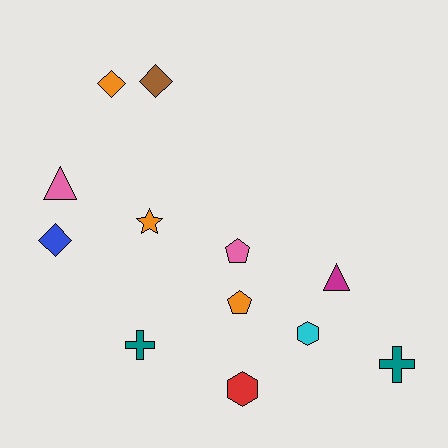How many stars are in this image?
There is 1 star.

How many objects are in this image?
There are 12 objects.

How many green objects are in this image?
There are no green objects.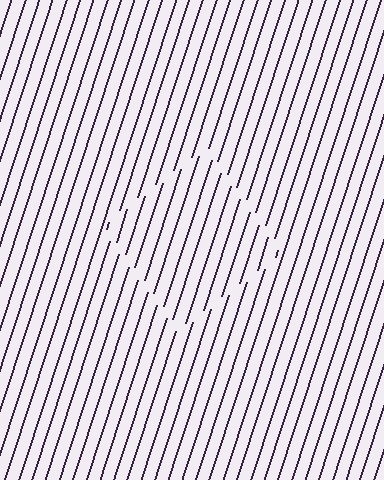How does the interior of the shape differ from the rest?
The interior of the shape contains the same grating, shifted by half a period — the contour is defined by the phase discontinuity where line-ends from the inner and outer gratings abut.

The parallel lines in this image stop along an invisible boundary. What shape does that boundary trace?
An illusory square. The interior of the shape contains the same grating, shifted by half a period — the contour is defined by the phase discontinuity where line-ends from the inner and outer gratings abut.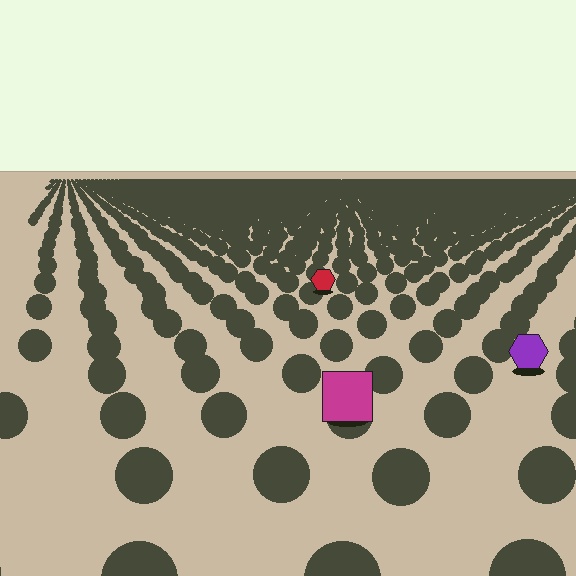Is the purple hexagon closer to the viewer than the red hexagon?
Yes. The purple hexagon is closer — you can tell from the texture gradient: the ground texture is coarser near it.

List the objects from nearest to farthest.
From nearest to farthest: the magenta square, the purple hexagon, the red hexagon.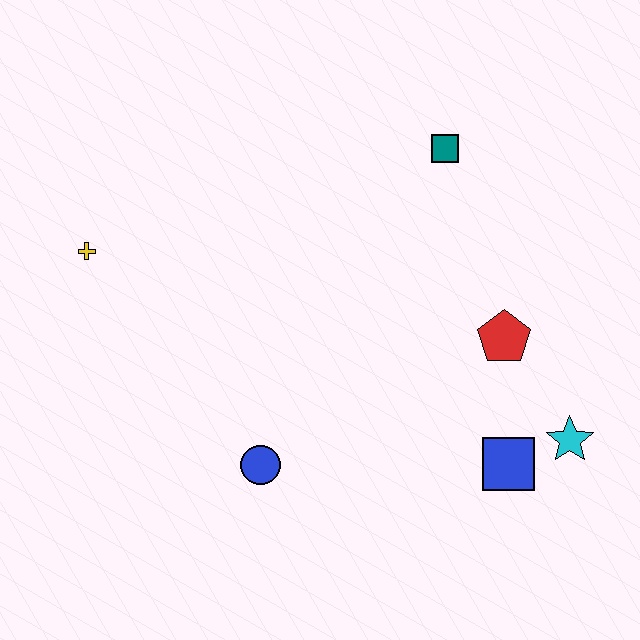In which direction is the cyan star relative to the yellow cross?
The cyan star is to the right of the yellow cross.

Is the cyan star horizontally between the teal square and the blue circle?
No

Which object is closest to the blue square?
The cyan star is closest to the blue square.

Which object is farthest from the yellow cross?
The cyan star is farthest from the yellow cross.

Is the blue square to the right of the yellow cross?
Yes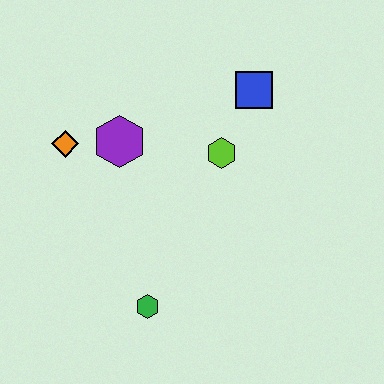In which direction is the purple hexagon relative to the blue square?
The purple hexagon is to the left of the blue square.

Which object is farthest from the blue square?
The green hexagon is farthest from the blue square.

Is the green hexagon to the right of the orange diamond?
Yes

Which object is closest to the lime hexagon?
The blue square is closest to the lime hexagon.